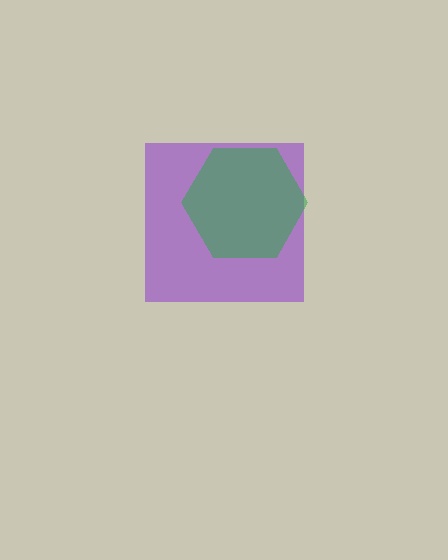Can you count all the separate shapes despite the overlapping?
Yes, there are 2 separate shapes.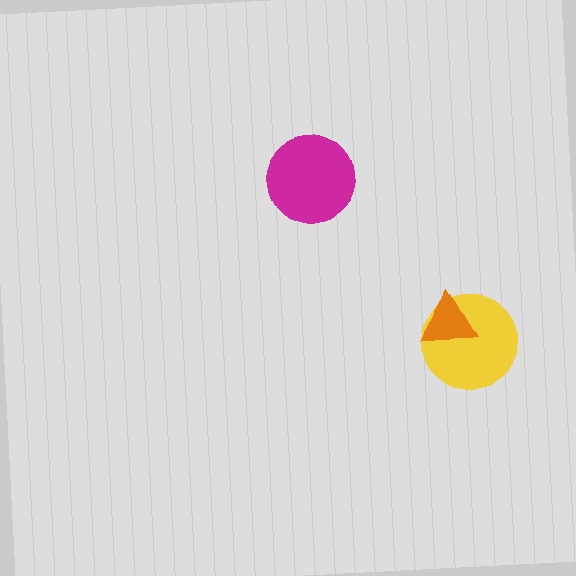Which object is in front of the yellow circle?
The orange triangle is in front of the yellow circle.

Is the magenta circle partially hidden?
No, no other shape covers it.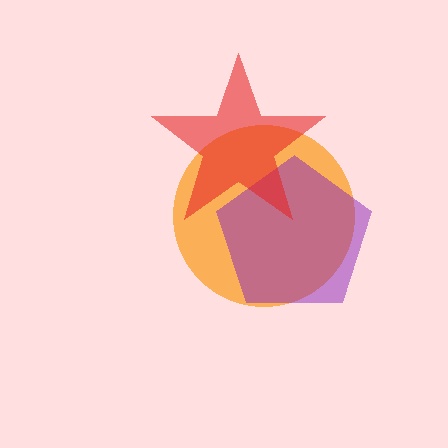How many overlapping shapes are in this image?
There are 3 overlapping shapes in the image.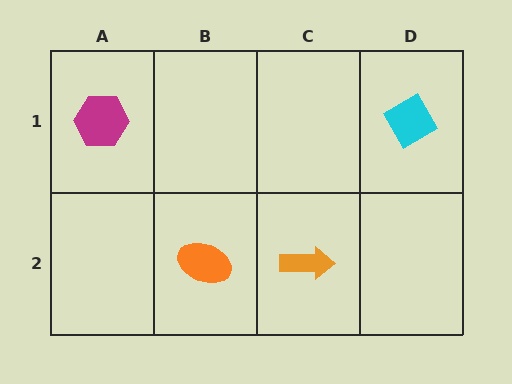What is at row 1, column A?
A magenta hexagon.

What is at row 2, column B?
An orange ellipse.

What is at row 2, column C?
An orange arrow.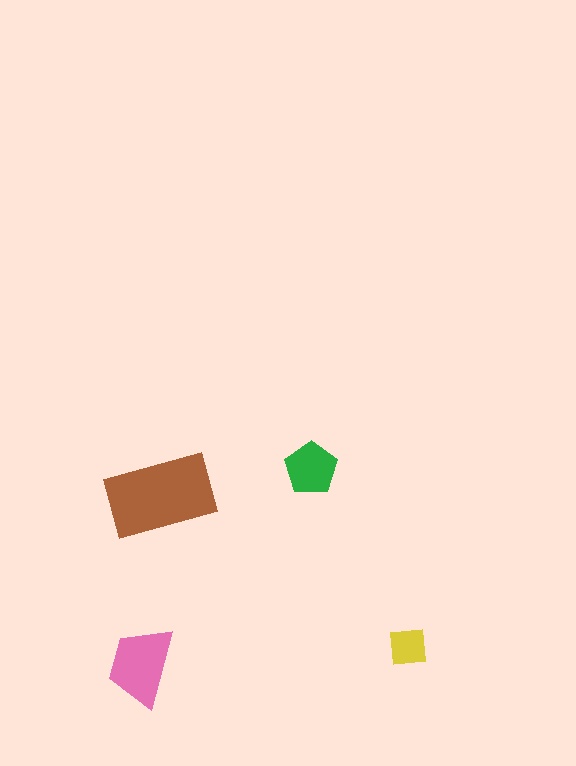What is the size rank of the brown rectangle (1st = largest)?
1st.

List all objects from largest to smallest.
The brown rectangle, the pink trapezoid, the green pentagon, the yellow square.